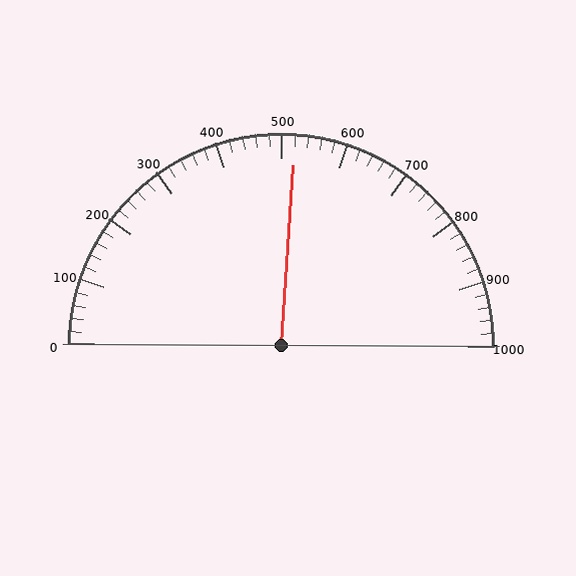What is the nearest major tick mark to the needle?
The nearest major tick mark is 500.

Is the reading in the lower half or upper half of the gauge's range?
The reading is in the upper half of the range (0 to 1000).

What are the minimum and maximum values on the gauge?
The gauge ranges from 0 to 1000.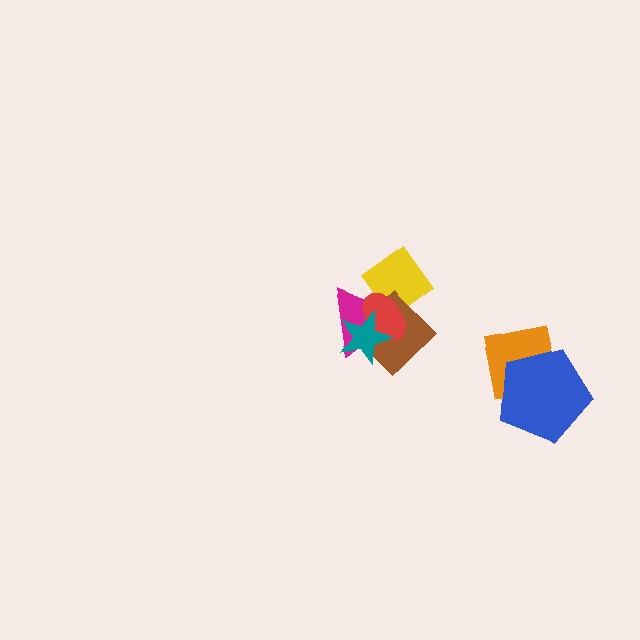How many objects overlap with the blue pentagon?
1 object overlaps with the blue pentagon.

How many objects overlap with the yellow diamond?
3 objects overlap with the yellow diamond.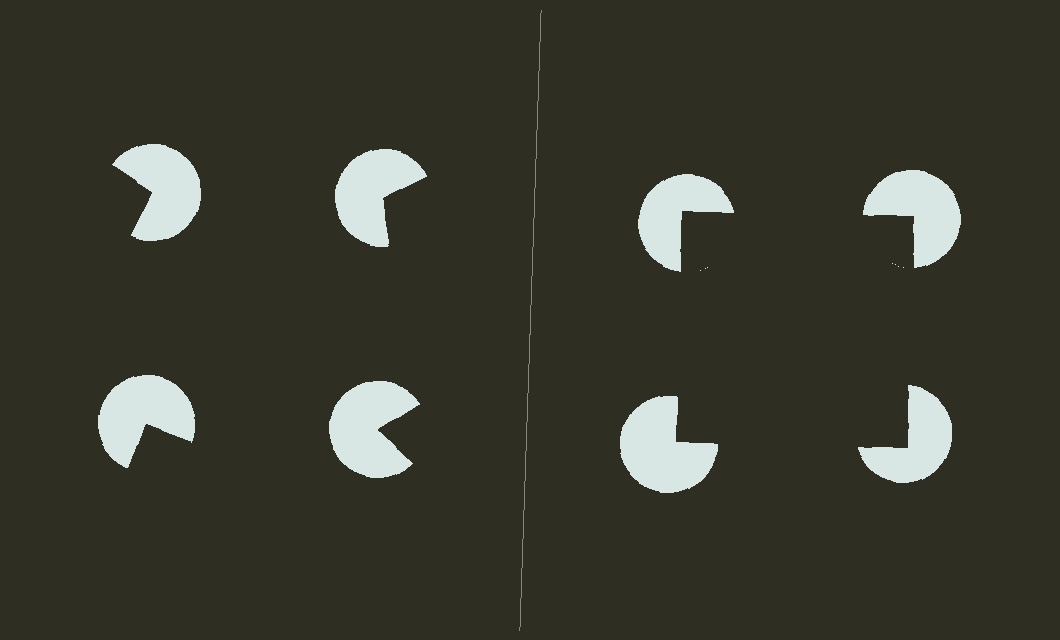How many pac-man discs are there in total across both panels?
8 — 4 on each side.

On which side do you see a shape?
An illusory square appears on the right side. On the left side the wedge cuts are rotated, so no coherent shape forms.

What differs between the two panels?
The pac-man discs are positioned identically on both sides; only the wedge orientations differ. On the right they align to a square; on the left they are misaligned.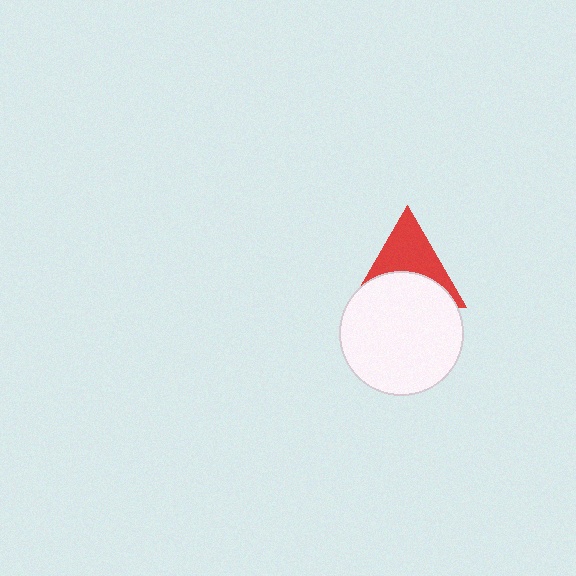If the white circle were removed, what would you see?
You would see the complete red triangle.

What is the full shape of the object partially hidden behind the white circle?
The partially hidden object is a red triangle.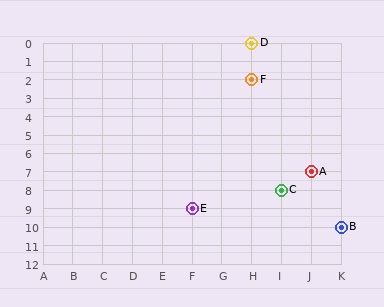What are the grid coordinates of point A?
Point A is at grid coordinates (J, 7).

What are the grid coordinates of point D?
Point D is at grid coordinates (H, 0).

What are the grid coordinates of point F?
Point F is at grid coordinates (H, 2).